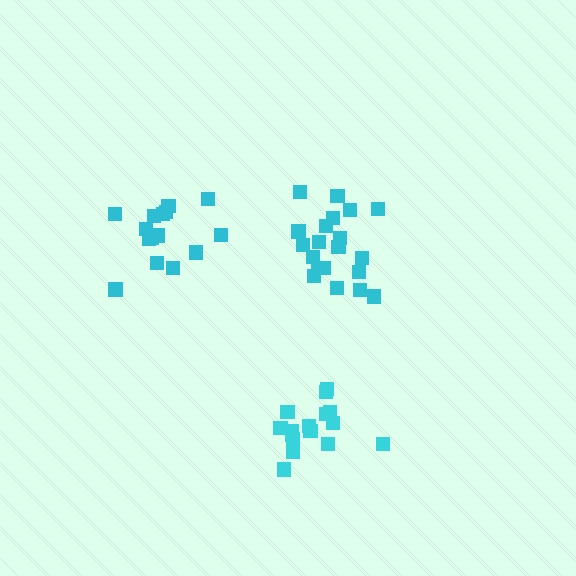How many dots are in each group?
Group 1: 16 dots, Group 2: 15 dots, Group 3: 20 dots (51 total).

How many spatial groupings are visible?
There are 3 spatial groupings.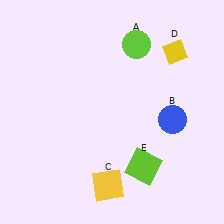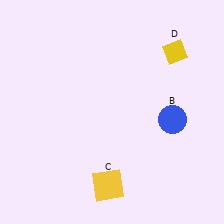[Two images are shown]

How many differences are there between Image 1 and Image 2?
There are 2 differences between the two images.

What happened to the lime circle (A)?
The lime circle (A) was removed in Image 2. It was in the top-right area of Image 1.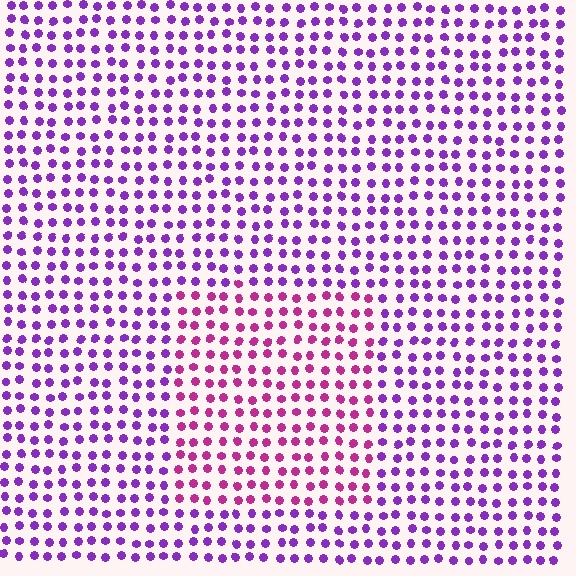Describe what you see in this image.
The image is filled with small purple elements in a uniform arrangement. A rectangle-shaped region is visible where the elements are tinted to a slightly different hue, forming a subtle color boundary.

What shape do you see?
I see a rectangle.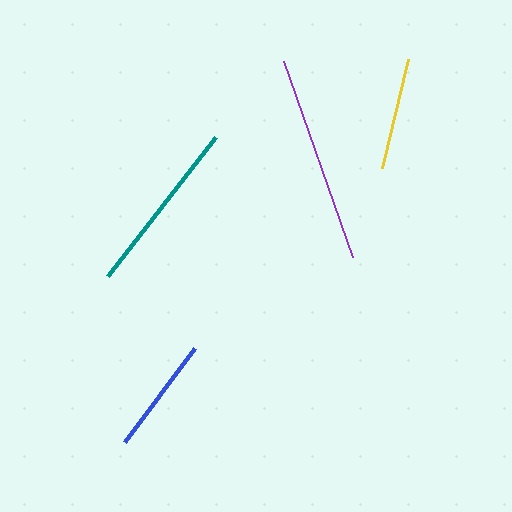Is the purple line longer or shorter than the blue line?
The purple line is longer than the blue line.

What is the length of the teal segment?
The teal segment is approximately 176 pixels long.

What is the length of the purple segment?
The purple segment is approximately 208 pixels long.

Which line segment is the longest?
The purple line is the longest at approximately 208 pixels.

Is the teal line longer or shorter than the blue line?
The teal line is longer than the blue line.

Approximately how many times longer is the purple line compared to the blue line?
The purple line is approximately 1.8 times the length of the blue line.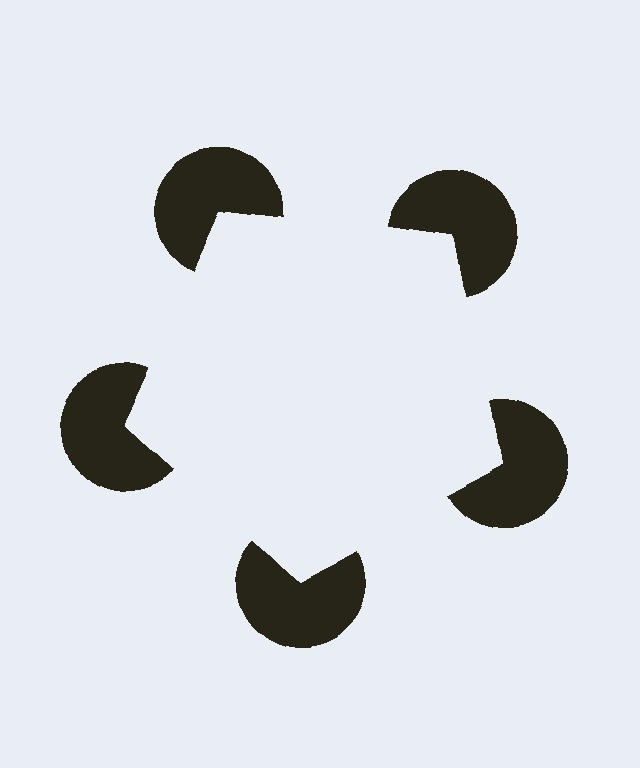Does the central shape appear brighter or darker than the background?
It typically appears slightly brighter than the background, even though no actual brightness change is drawn.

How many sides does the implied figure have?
5 sides.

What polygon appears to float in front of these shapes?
An illusory pentagon — its edges are inferred from the aligned wedge cuts in the pac-man discs, not physically drawn.